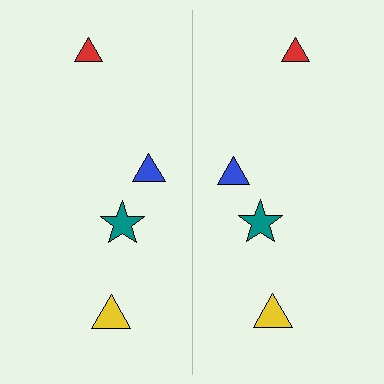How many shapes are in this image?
There are 8 shapes in this image.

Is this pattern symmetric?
Yes, this pattern has bilateral (reflection) symmetry.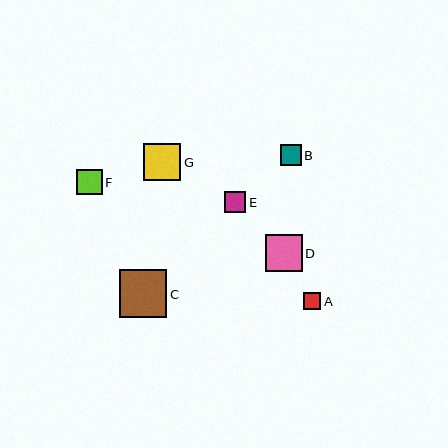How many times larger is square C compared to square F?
Square C is approximately 1.9 times the size of square F.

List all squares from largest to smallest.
From largest to smallest: C, G, D, F, B, E, A.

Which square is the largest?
Square C is the largest with a size of approximately 47 pixels.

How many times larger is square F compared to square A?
Square F is approximately 1.5 times the size of square A.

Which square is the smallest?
Square A is the smallest with a size of approximately 17 pixels.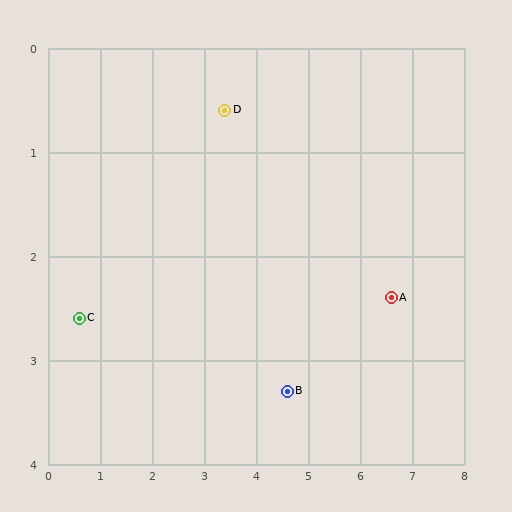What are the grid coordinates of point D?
Point D is at approximately (3.4, 0.6).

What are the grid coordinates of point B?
Point B is at approximately (4.6, 3.3).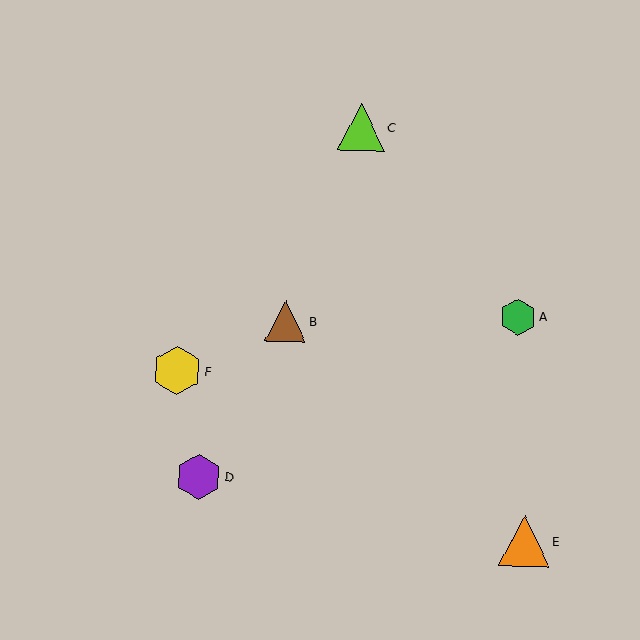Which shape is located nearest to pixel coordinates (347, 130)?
The lime triangle (labeled C) at (361, 127) is nearest to that location.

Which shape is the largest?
The orange triangle (labeled E) is the largest.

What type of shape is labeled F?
Shape F is a yellow hexagon.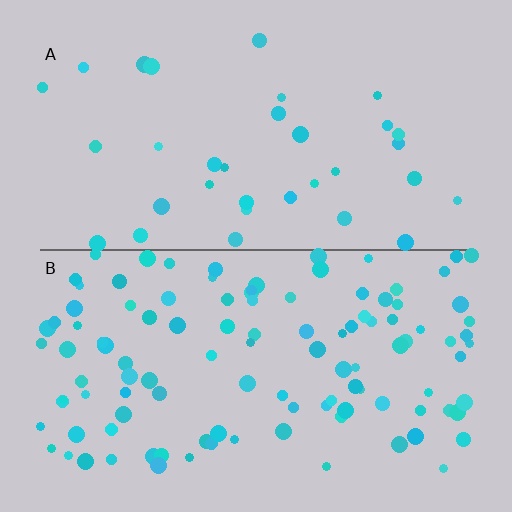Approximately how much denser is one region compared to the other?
Approximately 3.3× — region B over region A.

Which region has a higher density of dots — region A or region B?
B (the bottom).